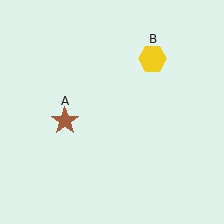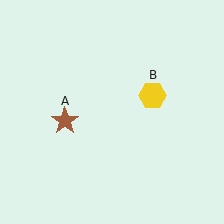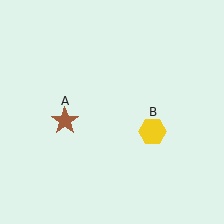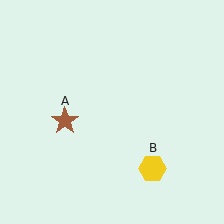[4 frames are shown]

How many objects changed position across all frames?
1 object changed position: yellow hexagon (object B).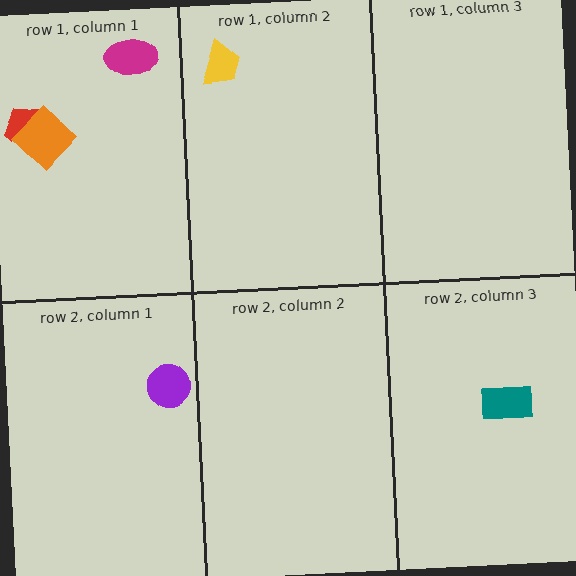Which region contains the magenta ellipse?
The row 1, column 1 region.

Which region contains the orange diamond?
The row 1, column 1 region.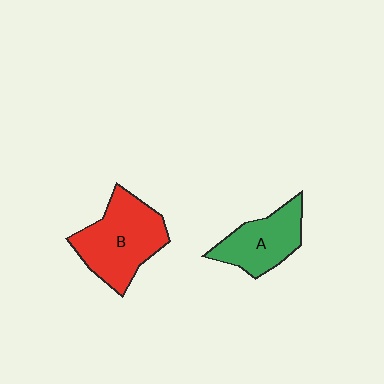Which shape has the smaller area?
Shape A (green).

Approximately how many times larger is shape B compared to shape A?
Approximately 1.4 times.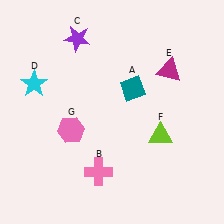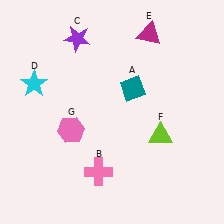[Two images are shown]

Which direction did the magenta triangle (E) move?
The magenta triangle (E) moved up.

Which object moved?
The magenta triangle (E) moved up.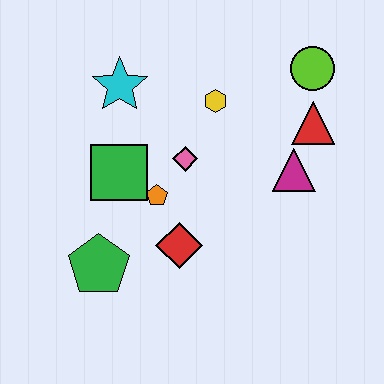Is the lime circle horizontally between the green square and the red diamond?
No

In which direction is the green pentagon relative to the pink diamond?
The green pentagon is below the pink diamond.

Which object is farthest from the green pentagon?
The lime circle is farthest from the green pentagon.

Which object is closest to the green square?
The orange pentagon is closest to the green square.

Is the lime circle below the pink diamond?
No